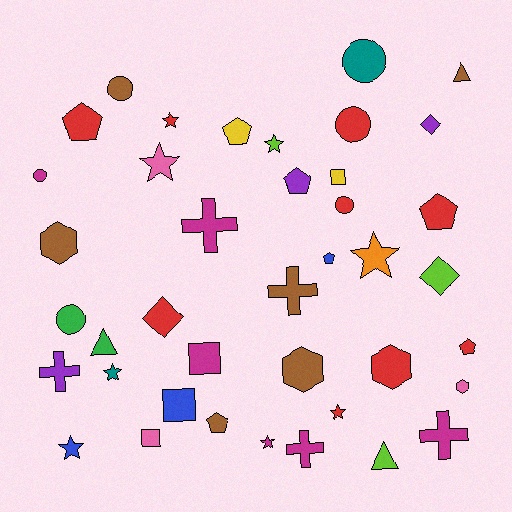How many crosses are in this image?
There are 5 crosses.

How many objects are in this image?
There are 40 objects.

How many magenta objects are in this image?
There are 6 magenta objects.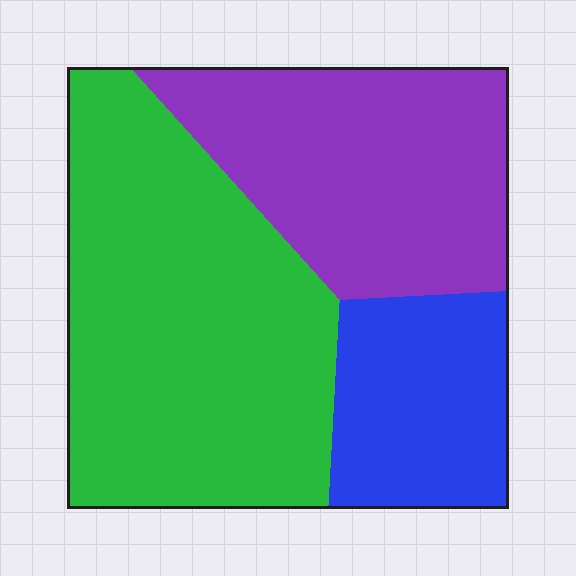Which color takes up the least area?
Blue, at roughly 20%.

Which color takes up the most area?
Green, at roughly 50%.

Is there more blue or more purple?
Purple.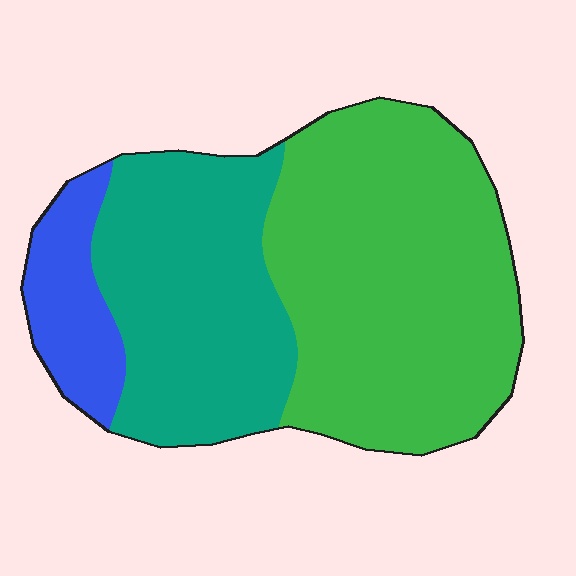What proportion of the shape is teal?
Teal takes up between a third and a half of the shape.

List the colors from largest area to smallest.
From largest to smallest: green, teal, blue.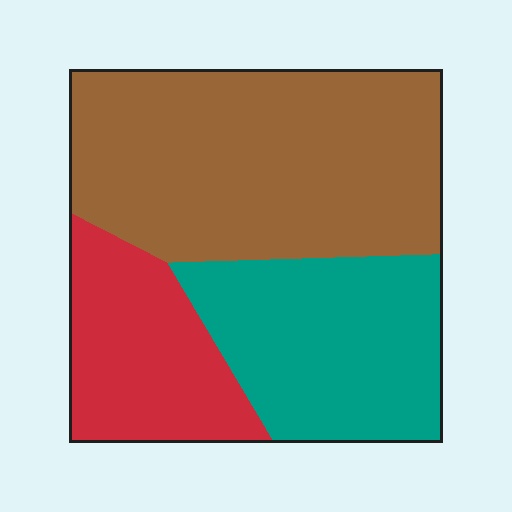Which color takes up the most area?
Brown, at roughly 50%.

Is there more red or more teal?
Teal.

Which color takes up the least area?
Red, at roughly 20%.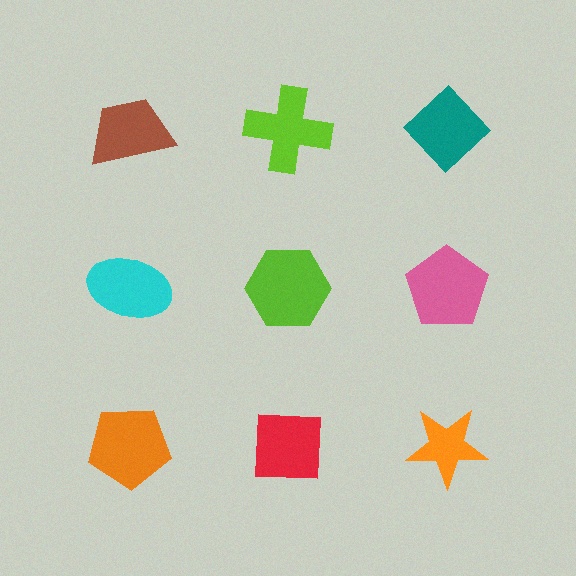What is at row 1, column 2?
A lime cross.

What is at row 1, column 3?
A teal diamond.